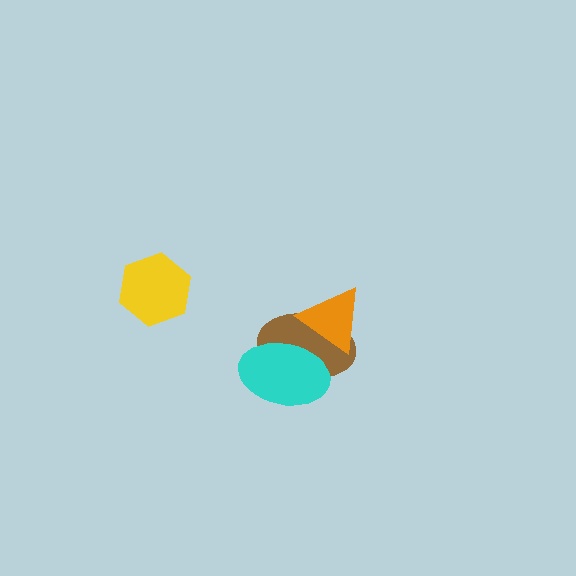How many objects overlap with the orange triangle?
2 objects overlap with the orange triangle.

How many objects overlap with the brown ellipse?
2 objects overlap with the brown ellipse.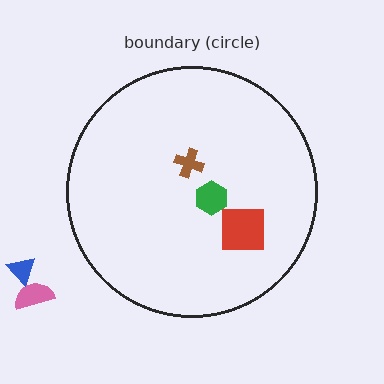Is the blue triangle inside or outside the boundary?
Outside.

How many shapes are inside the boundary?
3 inside, 2 outside.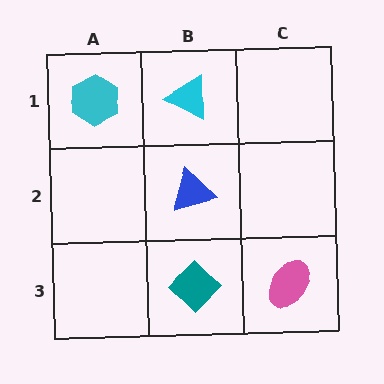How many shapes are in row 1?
2 shapes.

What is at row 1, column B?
A cyan triangle.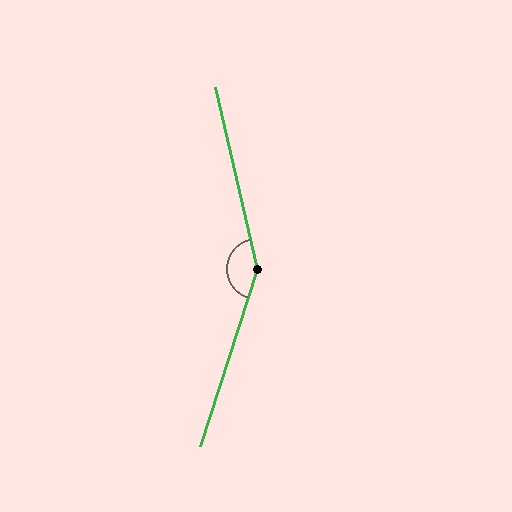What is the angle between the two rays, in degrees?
Approximately 150 degrees.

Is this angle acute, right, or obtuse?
It is obtuse.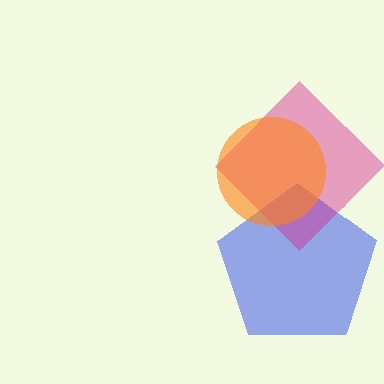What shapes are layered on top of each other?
The layered shapes are: a blue pentagon, a magenta diamond, an orange circle.